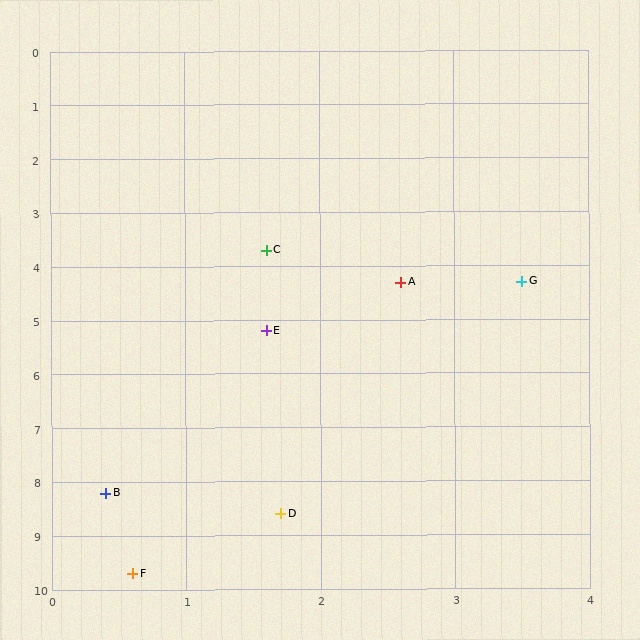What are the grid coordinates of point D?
Point D is at approximately (1.7, 8.6).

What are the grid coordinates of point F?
Point F is at approximately (0.6, 9.7).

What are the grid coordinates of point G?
Point G is at approximately (3.5, 4.3).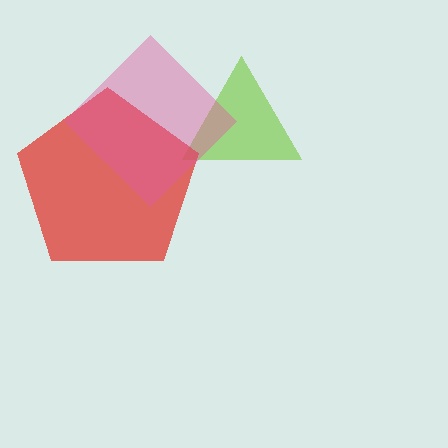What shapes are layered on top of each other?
The layered shapes are: a lime triangle, a red pentagon, a pink diamond.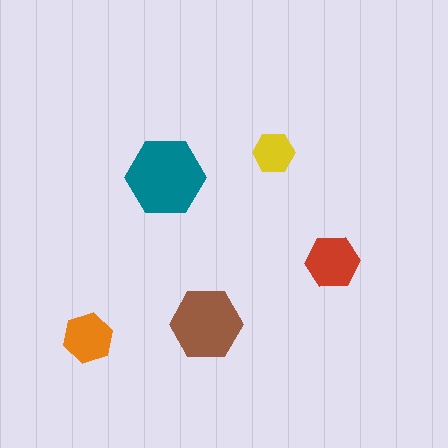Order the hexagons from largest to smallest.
the teal one, the brown one, the red one, the orange one, the yellow one.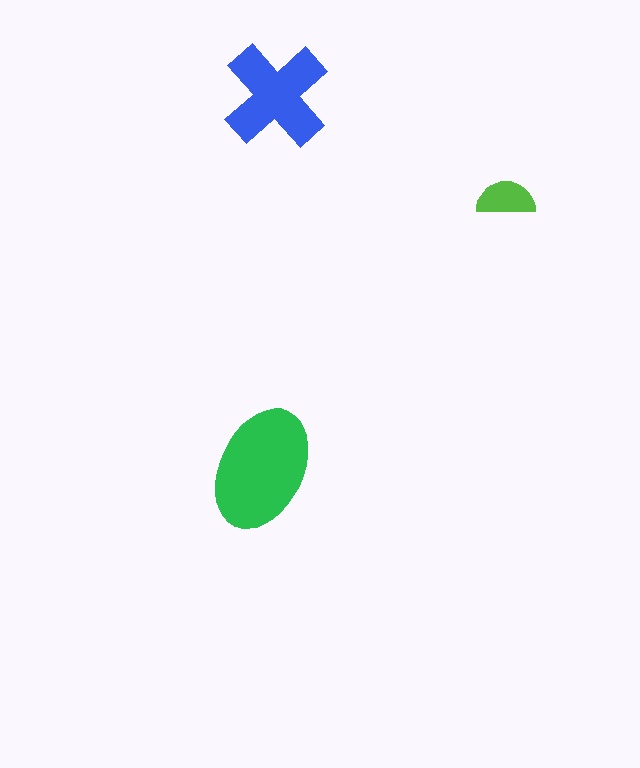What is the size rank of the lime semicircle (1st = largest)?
3rd.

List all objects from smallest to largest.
The lime semicircle, the blue cross, the green ellipse.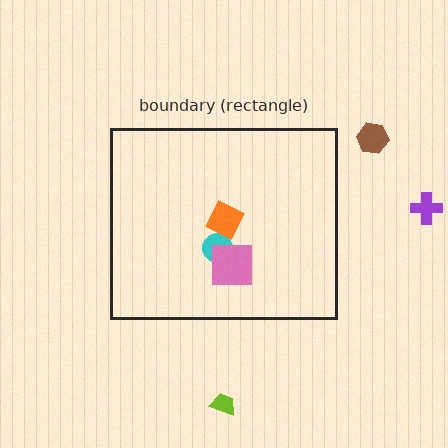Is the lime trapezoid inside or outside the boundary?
Outside.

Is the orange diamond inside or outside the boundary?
Inside.